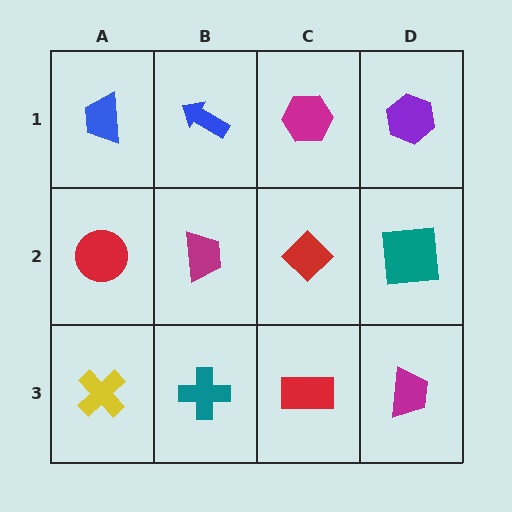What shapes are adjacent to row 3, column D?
A teal square (row 2, column D), a red rectangle (row 3, column C).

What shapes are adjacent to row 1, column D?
A teal square (row 2, column D), a magenta hexagon (row 1, column C).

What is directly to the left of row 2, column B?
A red circle.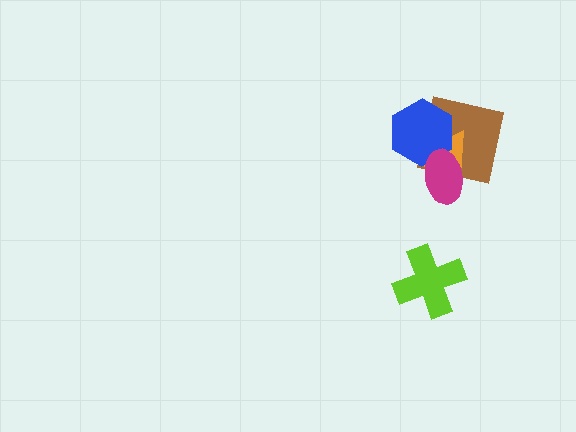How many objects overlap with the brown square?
3 objects overlap with the brown square.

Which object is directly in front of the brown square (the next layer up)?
The orange triangle is directly in front of the brown square.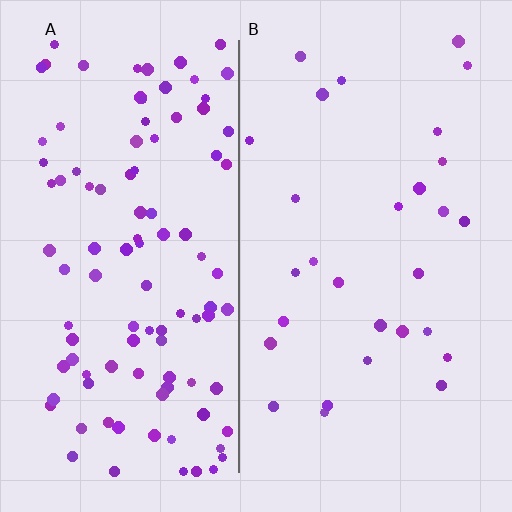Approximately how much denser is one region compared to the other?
Approximately 3.6× — region A over region B.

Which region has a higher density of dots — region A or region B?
A (the left).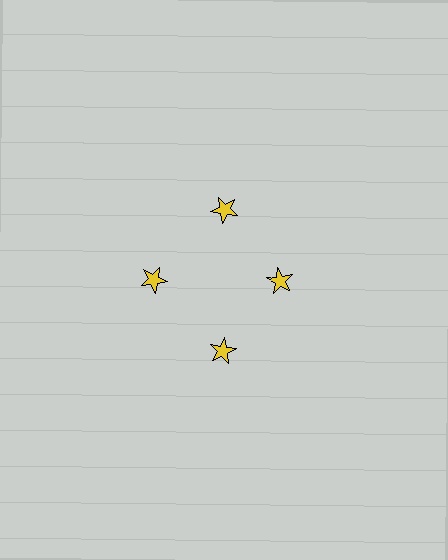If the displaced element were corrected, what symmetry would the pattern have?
It would have 4-fold rotational symmetry — the pattern would map onto itself every 90 degrees.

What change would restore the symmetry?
The symmetry would be restored by moving it outward, back onto the ring so that all 4 stars sit at equal angles and equal distance from the center.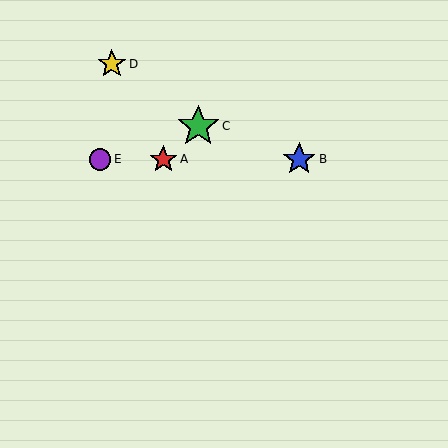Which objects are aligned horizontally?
Objects A, B, E are aligned horizontally.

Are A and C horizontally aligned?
No, A is at y≈159 and C is at y≈126.